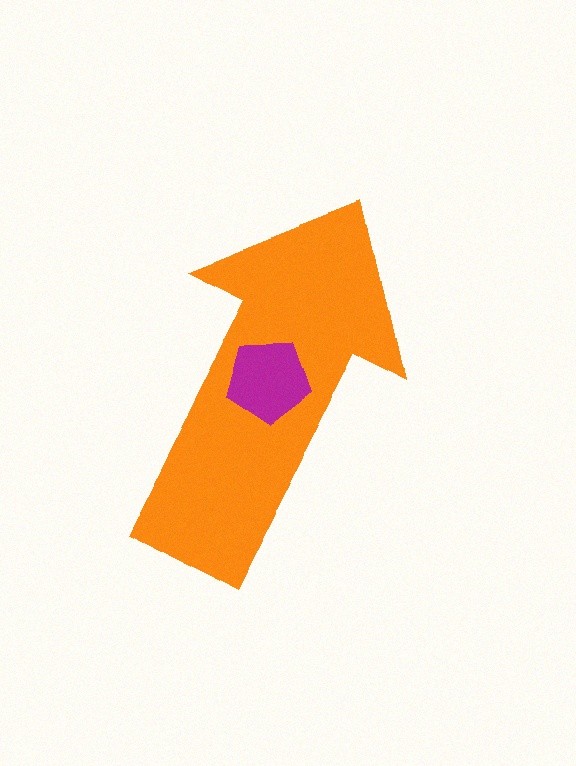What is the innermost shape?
The magenta pentagon.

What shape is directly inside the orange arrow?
The magenta pentagon.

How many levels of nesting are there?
2.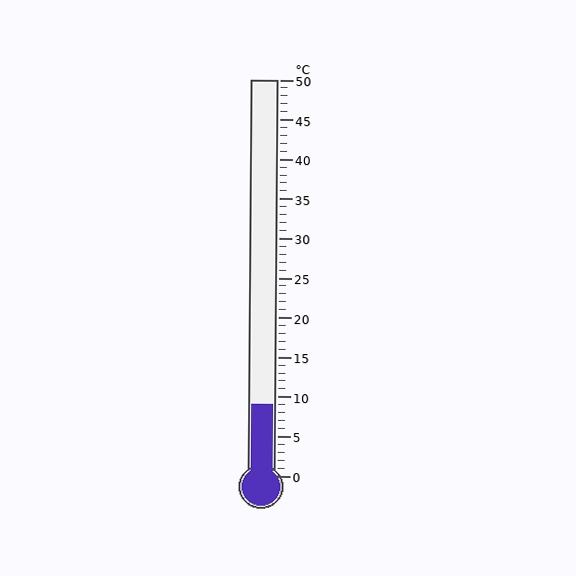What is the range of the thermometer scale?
The thermometer scale ranges from 0°C to 50°C.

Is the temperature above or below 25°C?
The temperature is below 25°C.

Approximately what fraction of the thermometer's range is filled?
The thermometer is filled to approximately 20% of its range.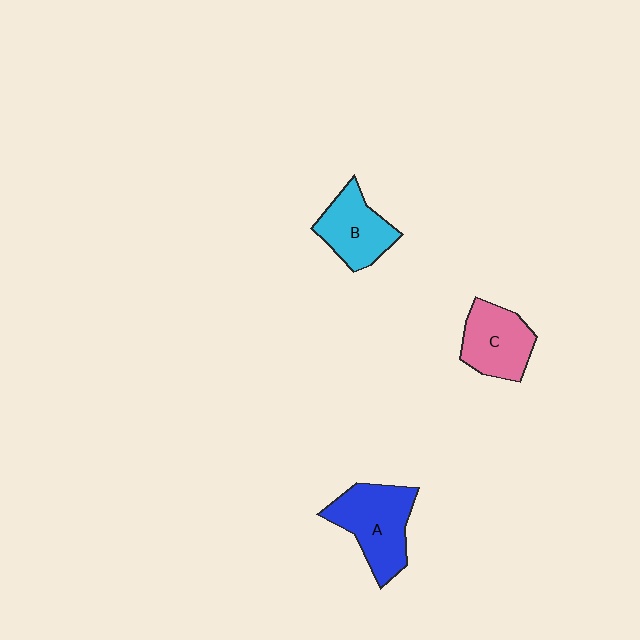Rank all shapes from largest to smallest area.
From largest to smallest: A (blue), C (pink), B (cyan).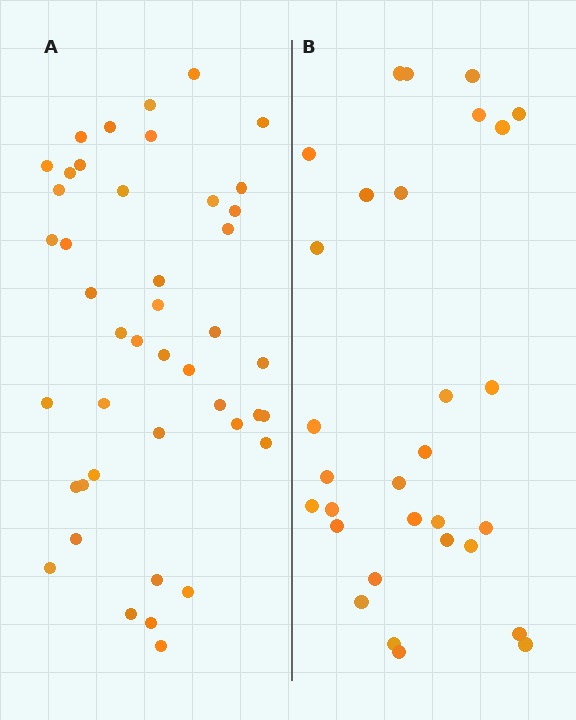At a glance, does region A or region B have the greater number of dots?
Region A (the left region) has more dots.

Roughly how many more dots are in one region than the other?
Region A has approximately 15 more dots than region B.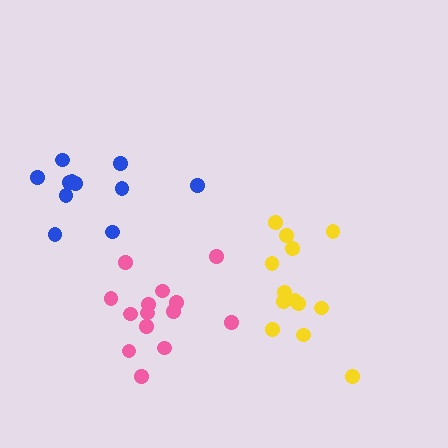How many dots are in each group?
Group 1: 14 dots, Group 2: 13 dots, Group 3: 11 dots (38 total).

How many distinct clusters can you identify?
There are 3 distinct clusters.